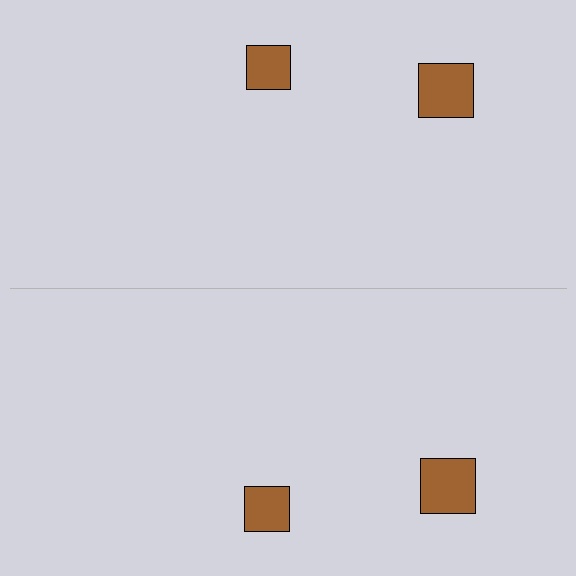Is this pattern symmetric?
Yes, this pattern has bilateral (reflection) symmetry.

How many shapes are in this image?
There are 4 shapes in this image.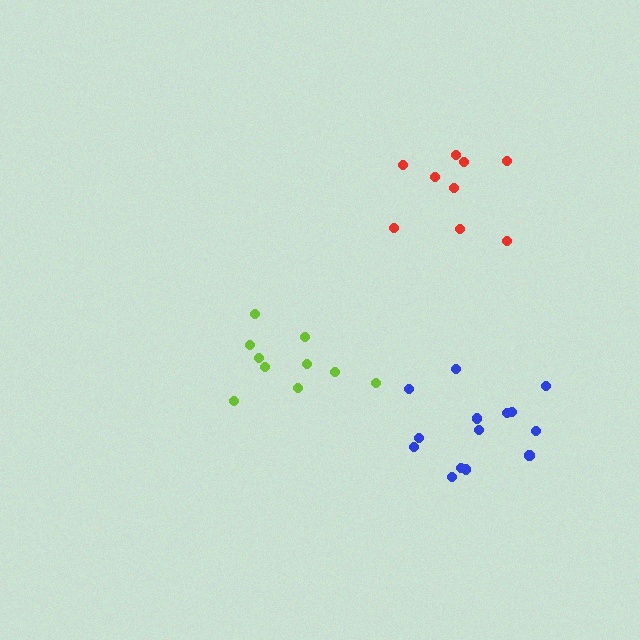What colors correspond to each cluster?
The clusters are colored: red, blue, lime.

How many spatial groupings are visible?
There are 3 spatial groupings.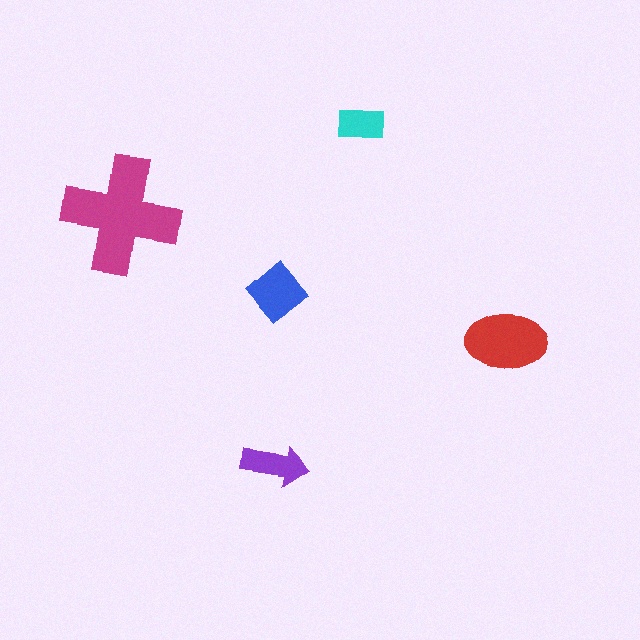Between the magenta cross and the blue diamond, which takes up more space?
The magenta cross.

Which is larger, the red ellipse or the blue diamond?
The red ellipse.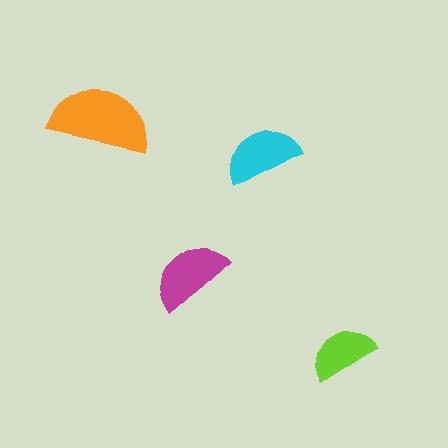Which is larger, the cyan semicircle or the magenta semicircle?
The magenta one.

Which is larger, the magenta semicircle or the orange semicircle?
The orange one.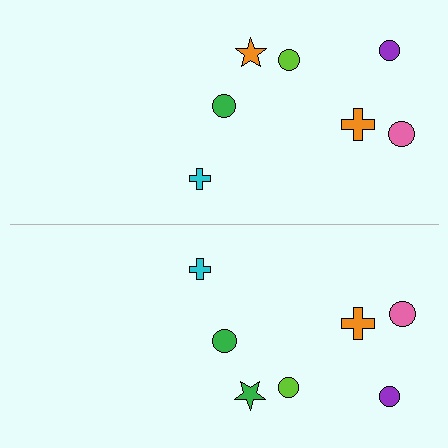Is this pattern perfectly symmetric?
No, the pattern is not perfectly symmetric. The green star on the bottom side breaks the symmetry — its mirror counterpart is orange.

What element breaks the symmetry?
The green star on the bottom side breaks the symmetry — its mirror counterpart is orange.